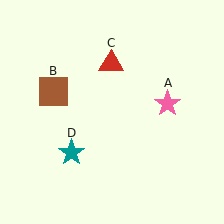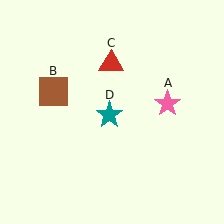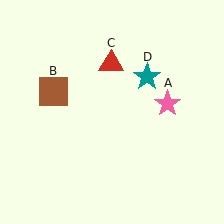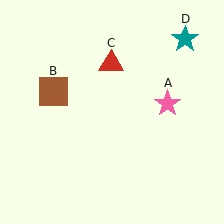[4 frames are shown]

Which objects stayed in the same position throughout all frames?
Pink star (object A) and brown square (object B) and red triangle (object C) remained stationary.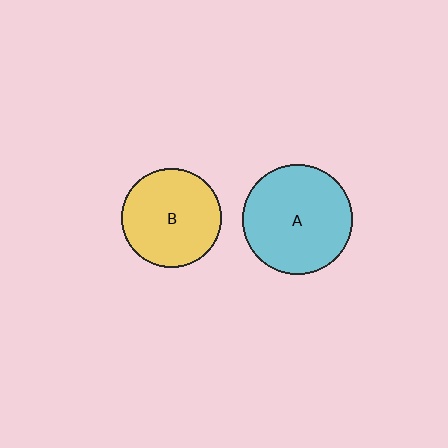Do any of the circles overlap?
No, none of the circles overlap.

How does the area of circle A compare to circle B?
Approximately 1.2 times.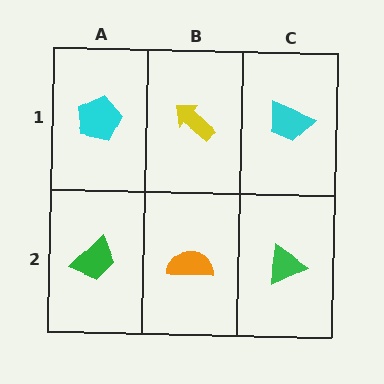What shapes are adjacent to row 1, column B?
An orange semicircle (row 2, column B), a cyan pentagon (row 1, column A), a cyan trapezoid (row 1, column C).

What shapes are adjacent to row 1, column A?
A green trapezoid (row 2, column A), a yellow arrow (row 1, column B).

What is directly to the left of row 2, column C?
An orange semicircle.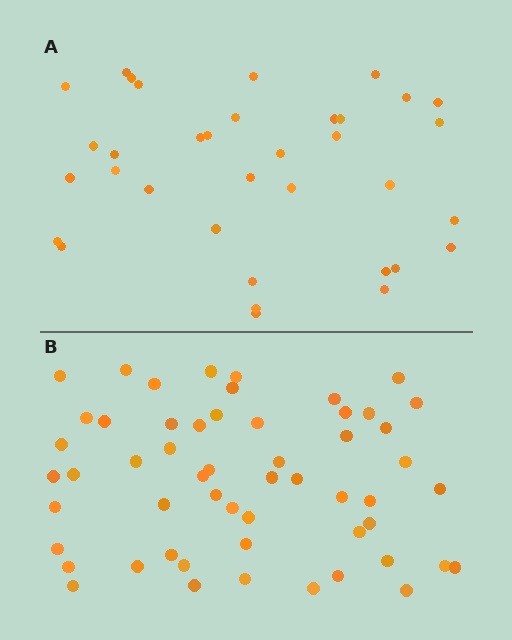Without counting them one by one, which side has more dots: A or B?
Region B (the bottom region) has more dots.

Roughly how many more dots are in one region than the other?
Region B has approximately 20 more dots than region A.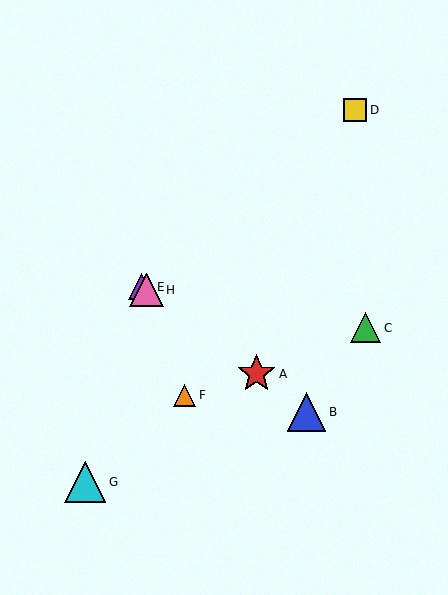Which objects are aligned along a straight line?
Objects A, B, E, H are aligned along a straight line.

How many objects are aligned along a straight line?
4 objects (A, B, E, H) are aligned along a straight line.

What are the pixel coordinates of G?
Object G is at (85, 482).